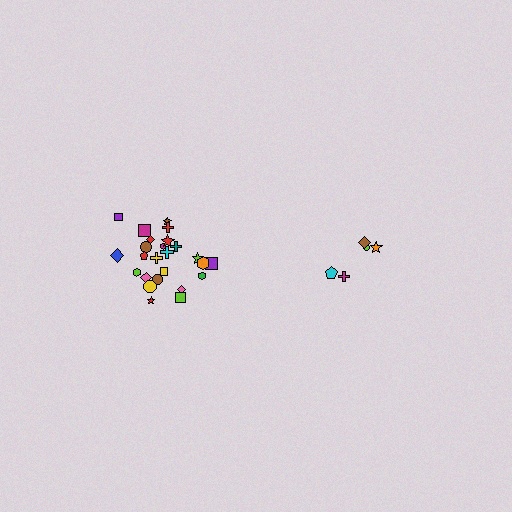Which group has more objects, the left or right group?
The left group.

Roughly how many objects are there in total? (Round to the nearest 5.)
Roughly 30 objects in total.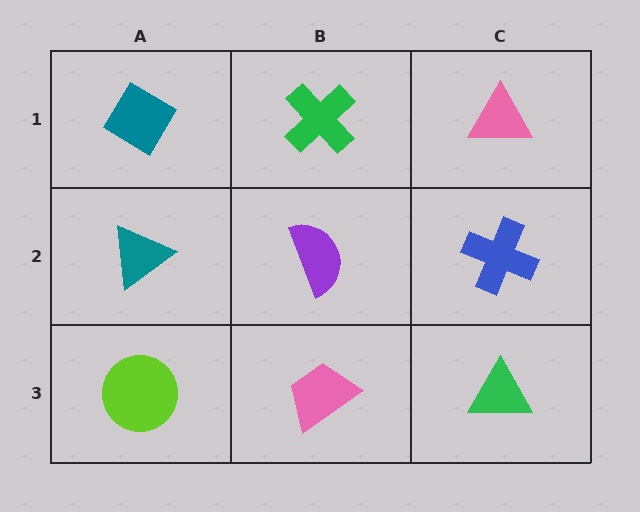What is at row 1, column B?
A green cross.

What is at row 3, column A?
A lime circle.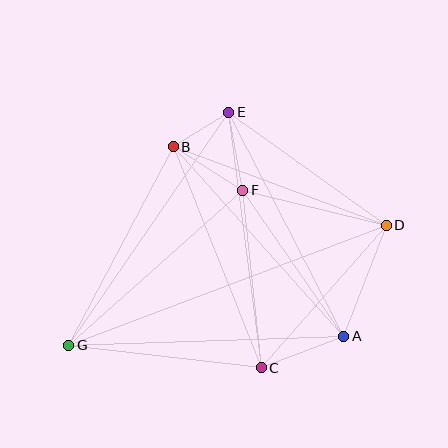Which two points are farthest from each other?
Points D and G are farthest from each other.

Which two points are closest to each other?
Points B and E are closest to each other.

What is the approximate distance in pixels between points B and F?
The distance between B and F is approximately 82 pixels.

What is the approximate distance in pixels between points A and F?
The distance between A and F is approximately 177 pixels.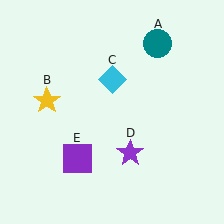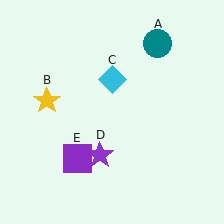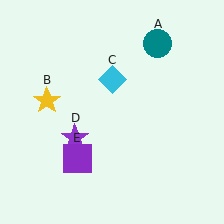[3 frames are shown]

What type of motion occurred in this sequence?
The purple star (object D) rotated clockwise around the center of the scene.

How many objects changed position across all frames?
1 object changed position: purple star (object D).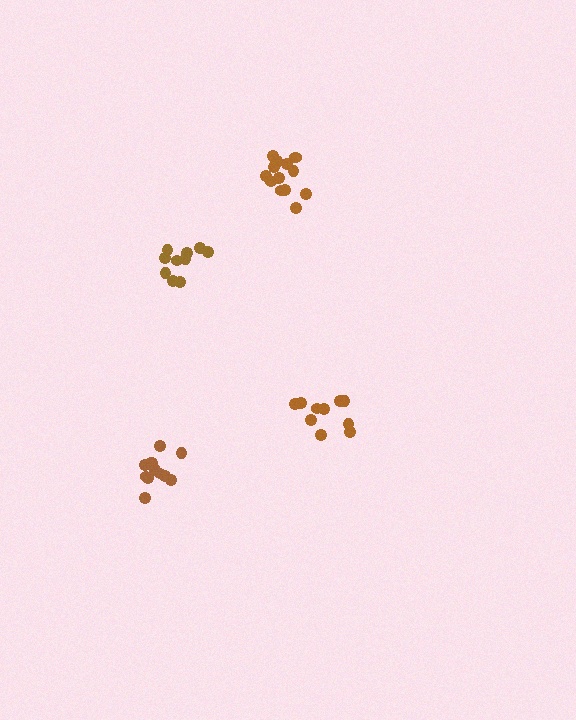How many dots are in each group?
Group 1: 12 dots, Group 2: 15 dots, Group 3: 10 dots, Group 4: 10 dots (47 total).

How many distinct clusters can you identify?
There are 4 distinct clusters.